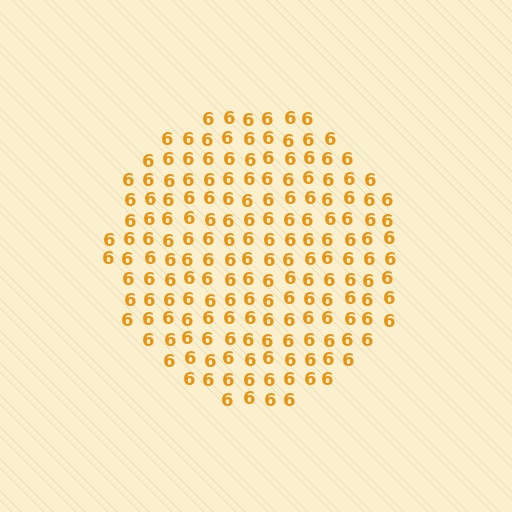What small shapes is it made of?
It is made of small digit 6's.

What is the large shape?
The large shape is a circle.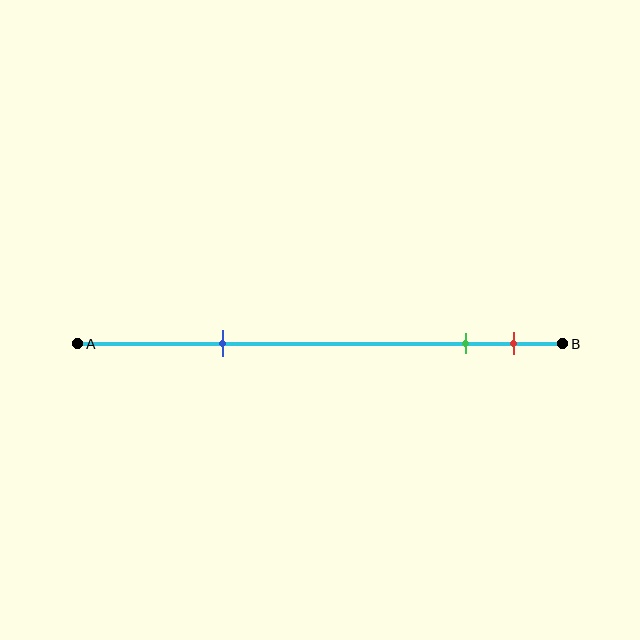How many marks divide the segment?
There are 3 marks dividing the segment.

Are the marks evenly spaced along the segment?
No, the marks are not evenly spaced.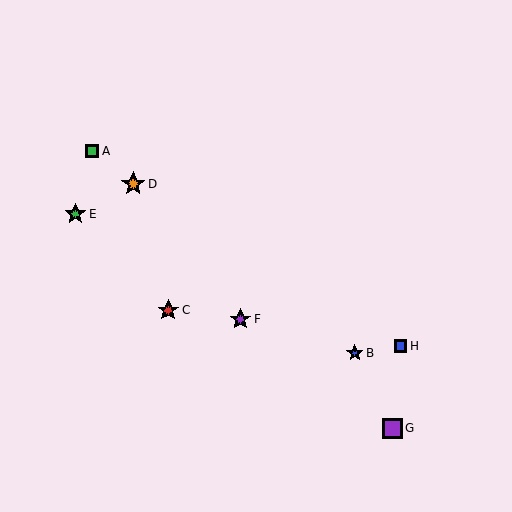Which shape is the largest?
The orange star (labeled D) is the largest.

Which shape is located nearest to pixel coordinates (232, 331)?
The purple star (labeled F) at (240, 319) is nearest to that location.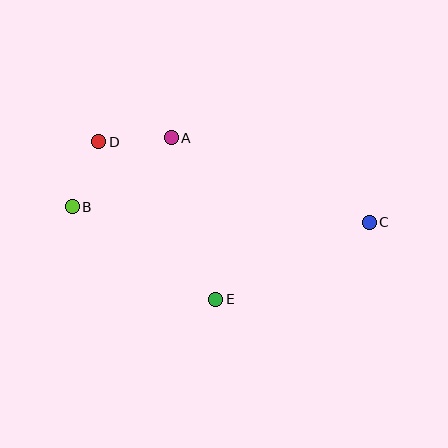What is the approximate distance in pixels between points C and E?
The distance between C and E is approximately 172 pixels.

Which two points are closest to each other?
Points B and D are closest to each other.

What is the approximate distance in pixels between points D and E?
The distance between D and E is approximately 196 pixels.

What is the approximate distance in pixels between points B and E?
The distance between B and E is approximately 171 pixels.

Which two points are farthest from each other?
Points B and C are farthest from each other.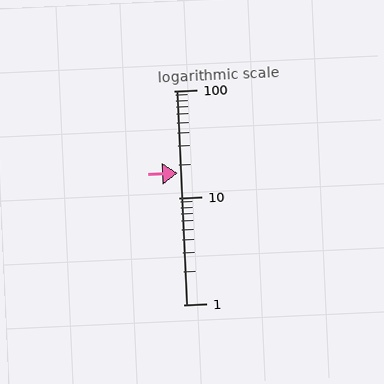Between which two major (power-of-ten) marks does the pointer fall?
The pointer is between 10 and 100.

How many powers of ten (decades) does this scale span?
The scale spans 2 decades, from 1 to 100.